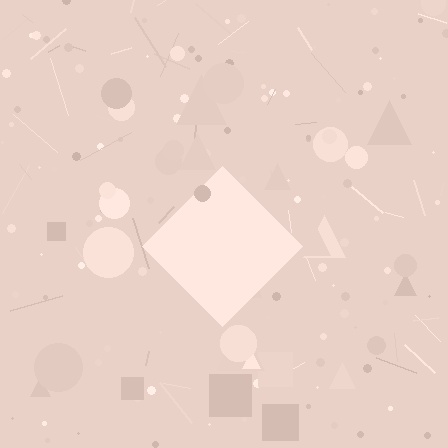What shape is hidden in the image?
A diamond is hidden in the image.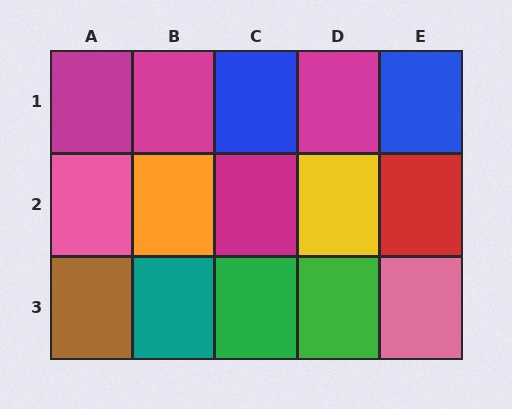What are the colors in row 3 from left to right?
Brown, teal, green, green, pink.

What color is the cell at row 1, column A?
Magenta.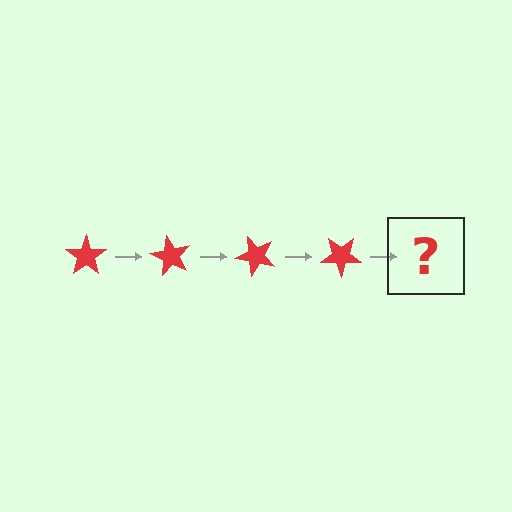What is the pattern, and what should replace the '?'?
The pattern is that the star rotates 60 degrees each step. The '?' should be a red star rotated 240 degrees.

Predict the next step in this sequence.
The next step is a red star rotated 240 degrees.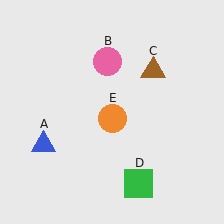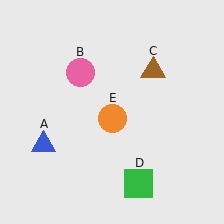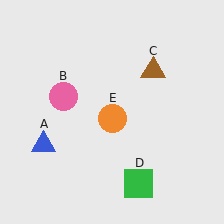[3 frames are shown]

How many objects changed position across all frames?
1 object changed position: pink circle (object B).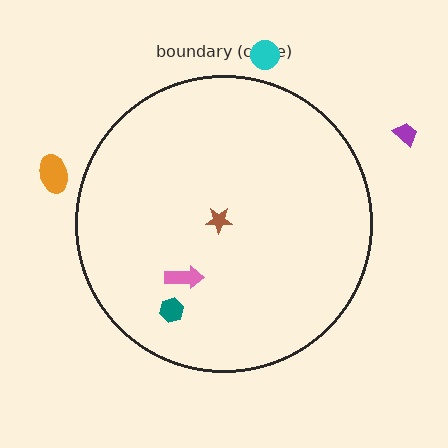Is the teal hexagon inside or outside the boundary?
Inside.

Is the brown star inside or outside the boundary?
Inside.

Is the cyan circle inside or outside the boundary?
Outside.